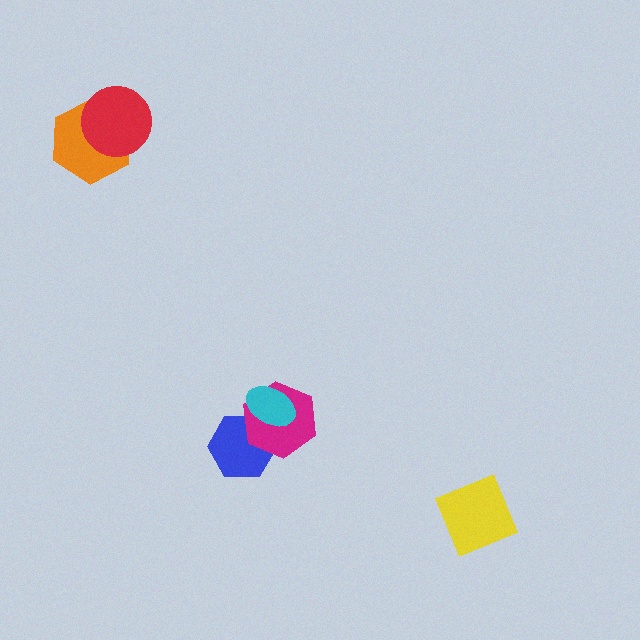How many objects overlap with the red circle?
1 object overlaps with the red circle.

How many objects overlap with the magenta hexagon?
2 objects overlap with the magenta hexagon.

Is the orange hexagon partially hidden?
Yes, it is partially covered by another shape.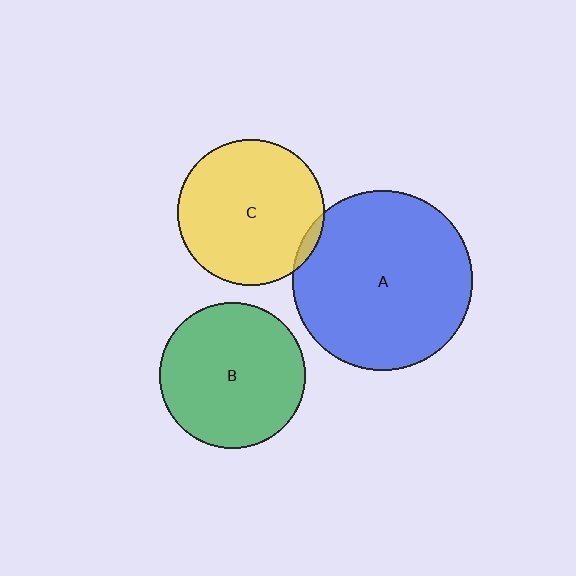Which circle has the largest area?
Circle A (blue).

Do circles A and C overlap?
Yes.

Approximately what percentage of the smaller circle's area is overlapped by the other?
Approximately 5%.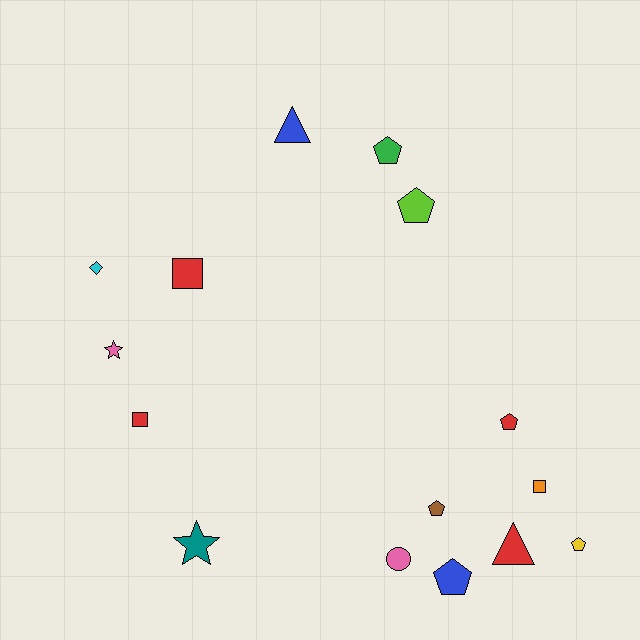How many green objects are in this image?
There is 1 green object.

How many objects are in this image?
There are 15 objects.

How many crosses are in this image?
There are no crosses.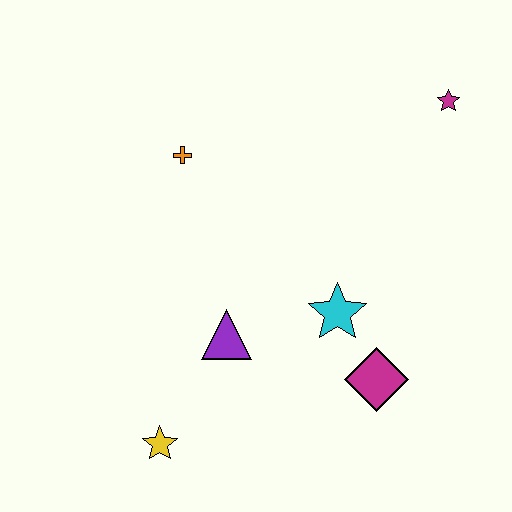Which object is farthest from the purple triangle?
The magenta star is farthest from the purple triangle.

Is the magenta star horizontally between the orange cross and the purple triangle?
No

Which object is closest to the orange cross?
The purple triangle is closest to the orange cross.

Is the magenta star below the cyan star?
No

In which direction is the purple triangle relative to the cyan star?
The purple triangle is to the left of the cyan star.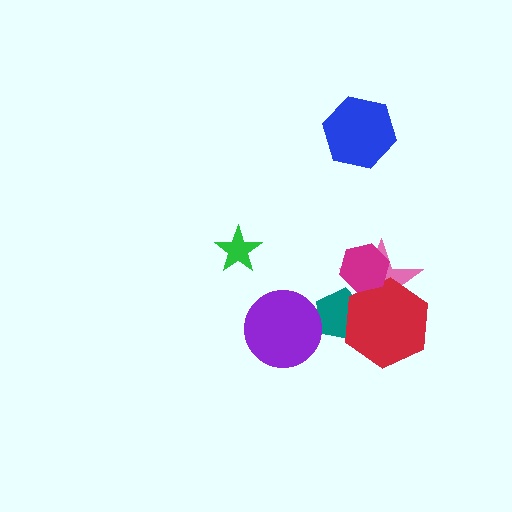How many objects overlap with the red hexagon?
3 objects overlap with the red hexagon.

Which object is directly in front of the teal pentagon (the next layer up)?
The pink star is directly in front of the teal pentagon.